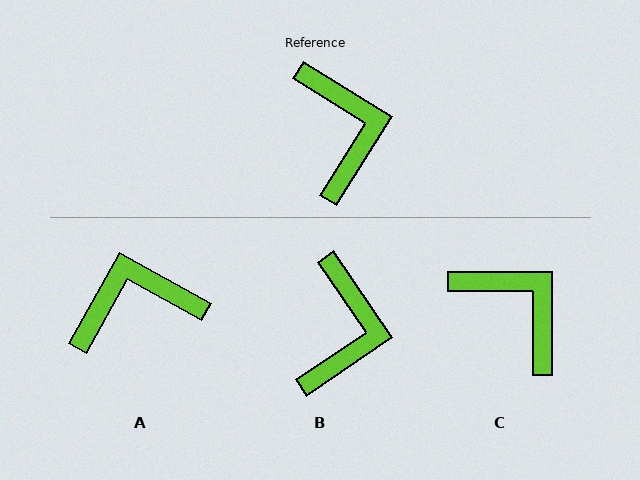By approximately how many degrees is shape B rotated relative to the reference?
Approximately 24 degrees clockwise.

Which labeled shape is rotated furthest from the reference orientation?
A, about 93 degrees away.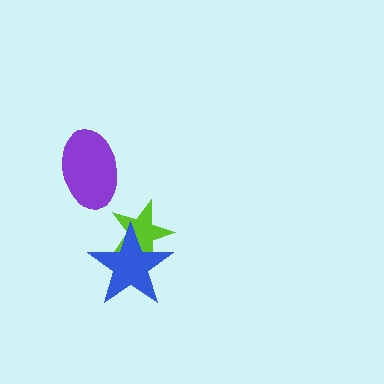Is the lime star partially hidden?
Yes, it is partially covered by another shape.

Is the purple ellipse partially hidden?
No, no other shape covers it.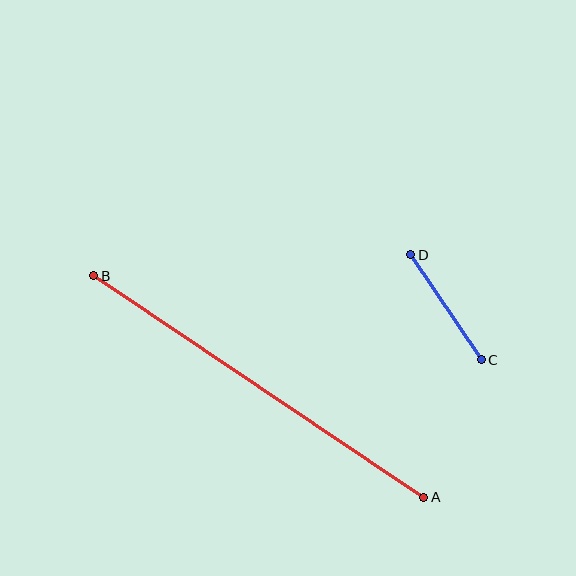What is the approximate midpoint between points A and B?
The midpoint is at approximately (259, 387) pixels.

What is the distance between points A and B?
The distance is approximately 397 pixels.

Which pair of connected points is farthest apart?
Points A and B are farthest apart.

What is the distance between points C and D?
The distance is approximately 126 pixels.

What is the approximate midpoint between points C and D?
The midpoint is at approximately (446, 307) pixels.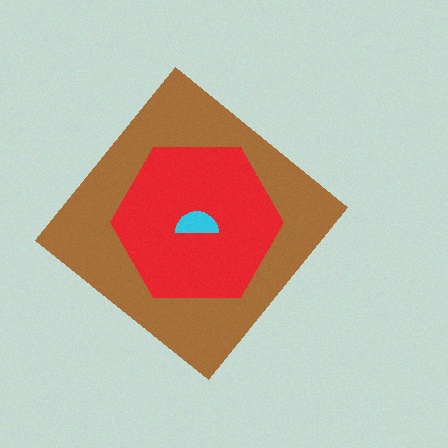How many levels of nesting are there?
3.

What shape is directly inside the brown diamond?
The red hexagon.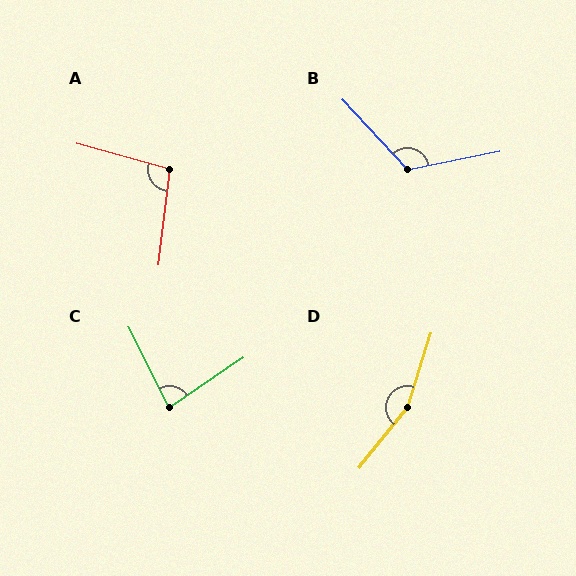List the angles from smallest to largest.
C (82°), A (99°), B (121°), D (159°).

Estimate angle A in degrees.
Approximately 99 degrees.